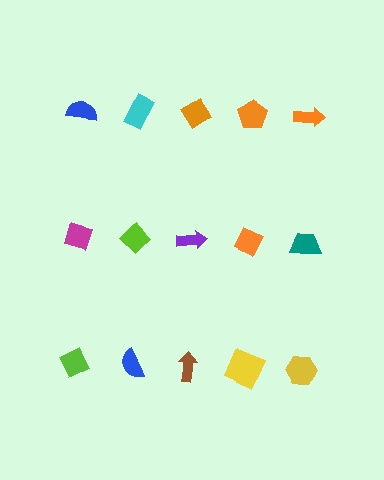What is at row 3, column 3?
A brown arrow.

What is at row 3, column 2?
A blue semicircle.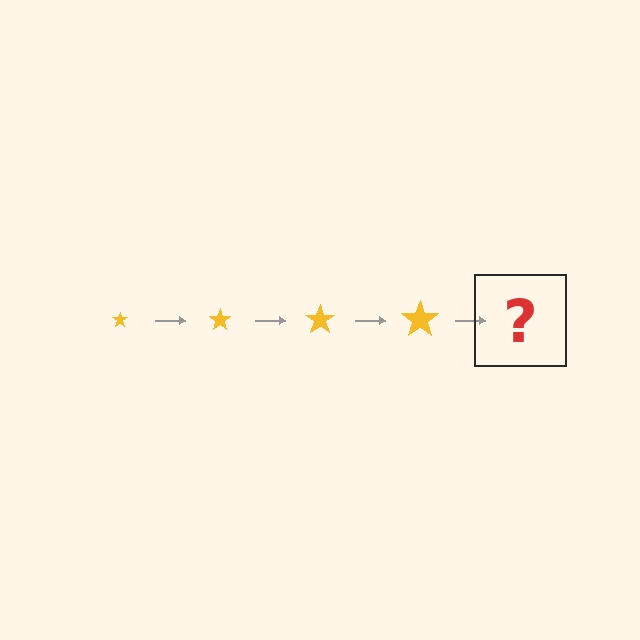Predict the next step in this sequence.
The next step is a yellow star, larger than the previous one.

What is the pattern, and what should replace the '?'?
The pattern is that the star gets progressively larger each step. The '?' should be a yellow star, larger than the previous one.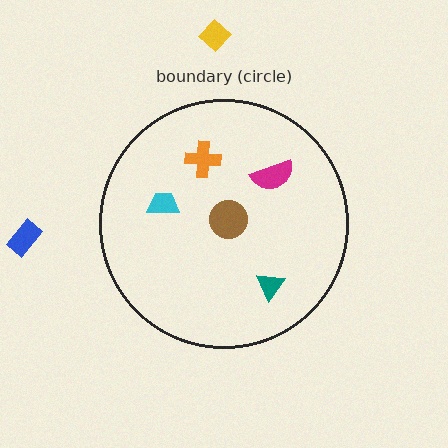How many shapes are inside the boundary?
5 inside, 2 outside.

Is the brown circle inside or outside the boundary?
Inside.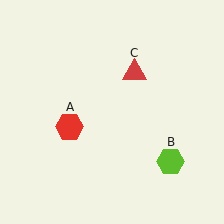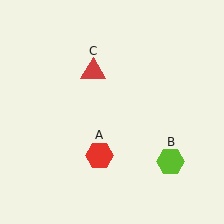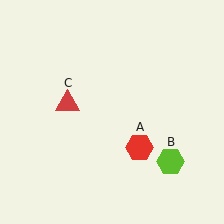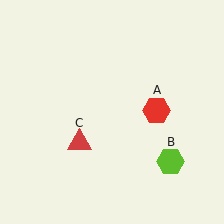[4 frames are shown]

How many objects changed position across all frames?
2 objects changed position: red hexagon (object A), red triangle (object C).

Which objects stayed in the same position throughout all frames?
Lime hexagon (object B) remained stationary.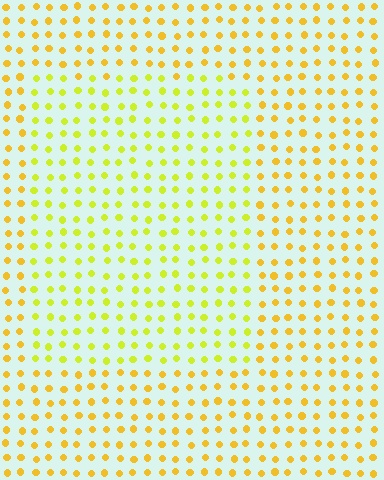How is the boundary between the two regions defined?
The boundary is defined purely by a slight shift in hue (about 26 degrees). Spacing, size, and orientation are identical on both sides.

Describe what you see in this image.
The image is filled with small yellow elements in a uniform arrangement. A rectangle-shaped region is visible where the elements are tinted to a slightly different hue, forming a subtle color boundary.